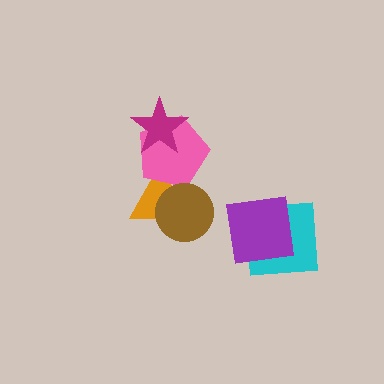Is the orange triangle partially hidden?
Yes, it is partially covered by another shape.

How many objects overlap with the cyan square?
1 object overlaps with the cyan square.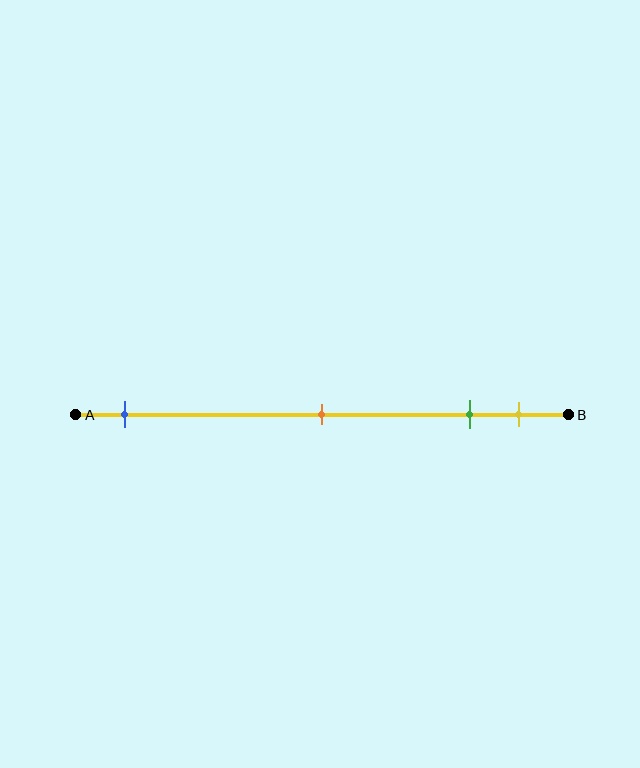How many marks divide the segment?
There are 4 marks dividing the segment.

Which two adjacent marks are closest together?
The green and yellow marks are the closest adjacent pair.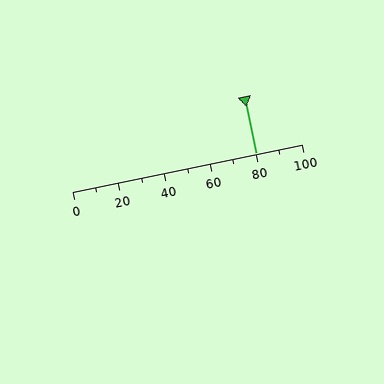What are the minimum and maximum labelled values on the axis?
The axis runs from 0 to 100.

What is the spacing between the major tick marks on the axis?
The major ticks are spaced 20 apart.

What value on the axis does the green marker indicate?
The marker indicates approximately 80.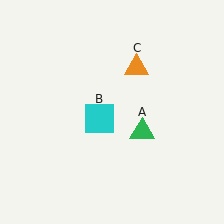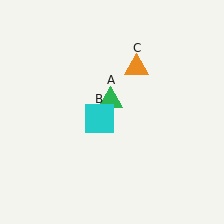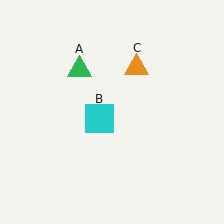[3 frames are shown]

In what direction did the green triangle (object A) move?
The green triangle (object A) moved up and to the left.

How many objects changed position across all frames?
1 object changed position: green triangle (object A).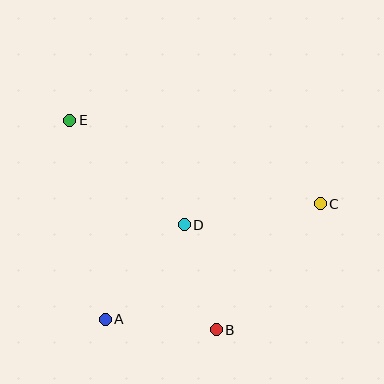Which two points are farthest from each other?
Points C and E are farthest from each other.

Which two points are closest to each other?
Points B and D are closest to each other.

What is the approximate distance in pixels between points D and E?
The distance between D and E is approximately 155 pixels.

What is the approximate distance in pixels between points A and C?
The distance between A and C is approximately 244 pixels.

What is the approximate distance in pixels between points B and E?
The distance between B and E is approximately 256 pixels.